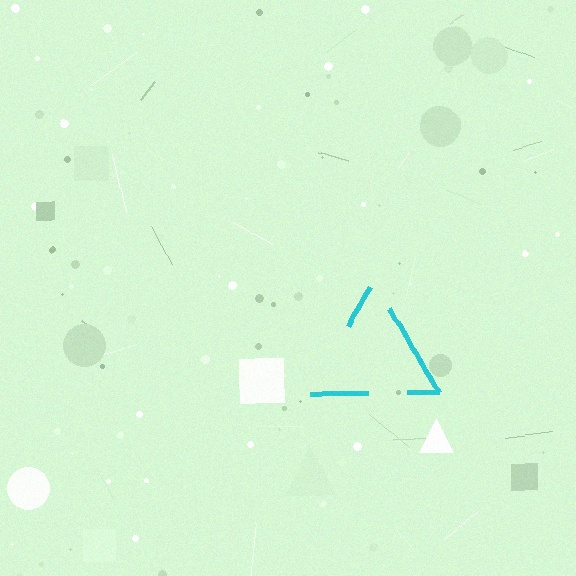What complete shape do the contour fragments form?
The contour fragments form a triangle.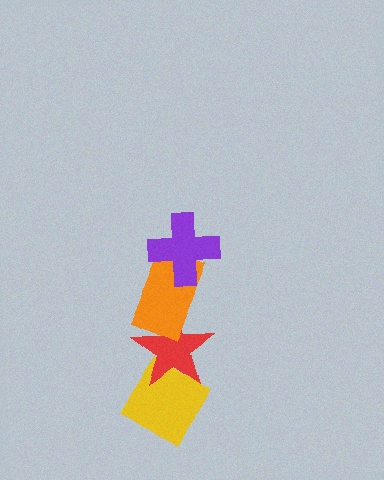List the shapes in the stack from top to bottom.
From top to bottom: the purple cross, the orange rectangle, the red star, the yellow diamond.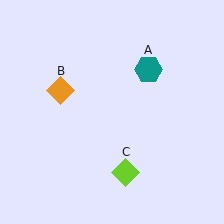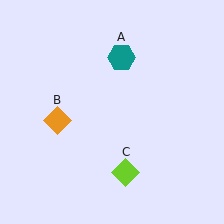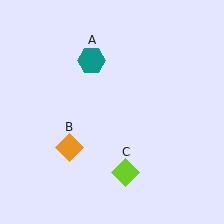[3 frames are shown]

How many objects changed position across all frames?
2 objects changed position: teal hexagon (object A), orange diamond (object B).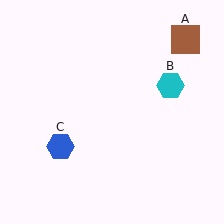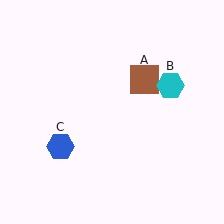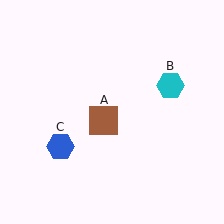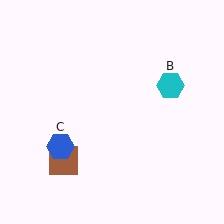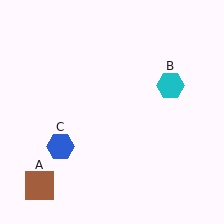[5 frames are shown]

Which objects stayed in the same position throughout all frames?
Cyan hexagon (object B) and blue hexagon (object C) remained stationary.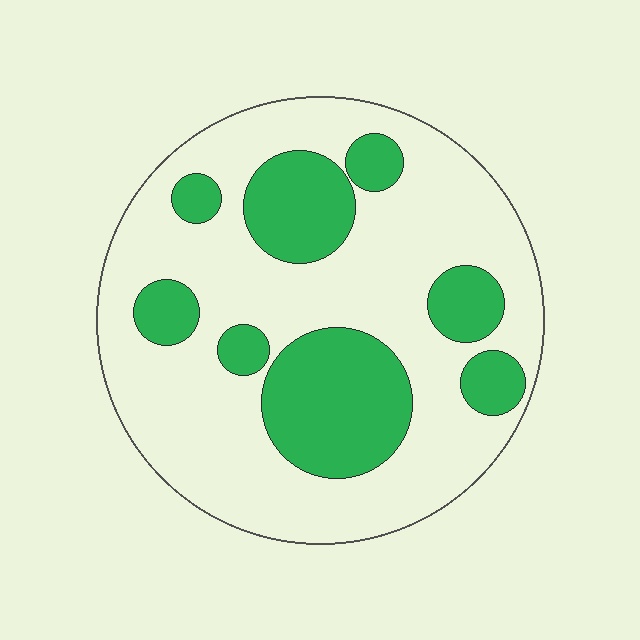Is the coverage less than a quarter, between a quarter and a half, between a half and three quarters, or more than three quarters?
Between a quarter and a half.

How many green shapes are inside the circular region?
8.